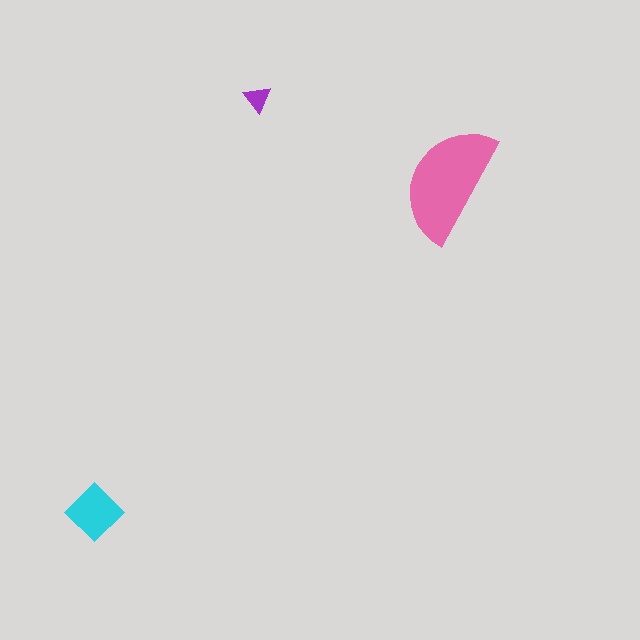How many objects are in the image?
There are 3 objects in the image.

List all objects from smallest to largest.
The purple triangle, the cyan diamond, the pink semicircle.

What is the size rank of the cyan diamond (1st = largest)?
2nd.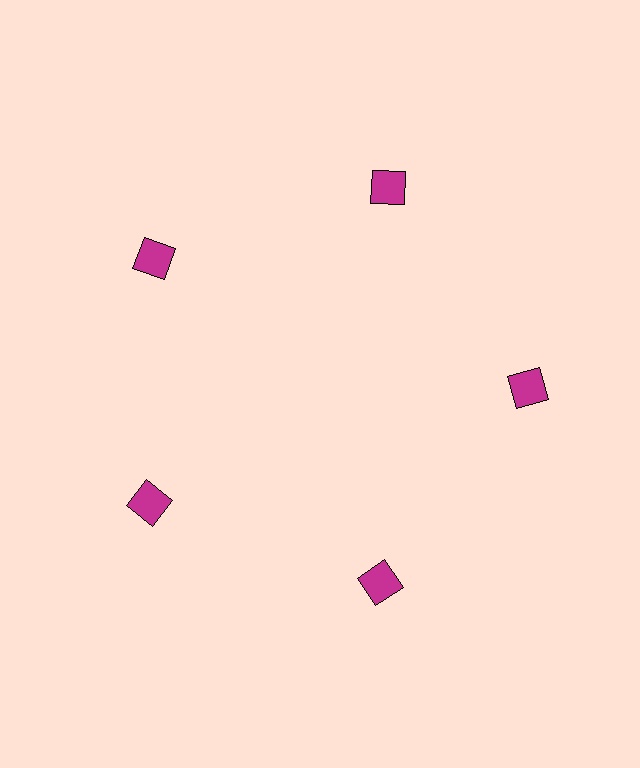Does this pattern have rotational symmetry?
Yes, this pattern has 5-fold rotational symmetry. It looks the same after rotating 72 degrees around the center.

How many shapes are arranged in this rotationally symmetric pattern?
There are 5 shapes, arranged in 5 groups of 1.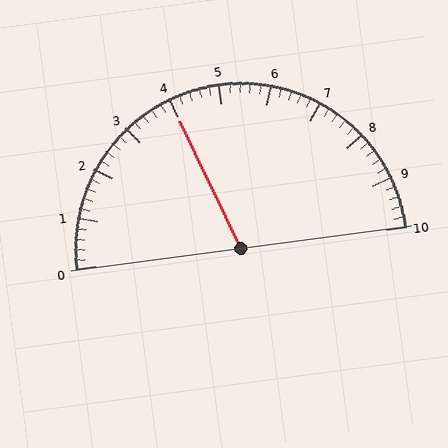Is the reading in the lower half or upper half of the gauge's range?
The reading is in the lower half of the range (0 to 10).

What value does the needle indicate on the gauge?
The needle indicates approximately 4.0.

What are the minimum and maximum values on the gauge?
The gauge ranges from 0 to 10.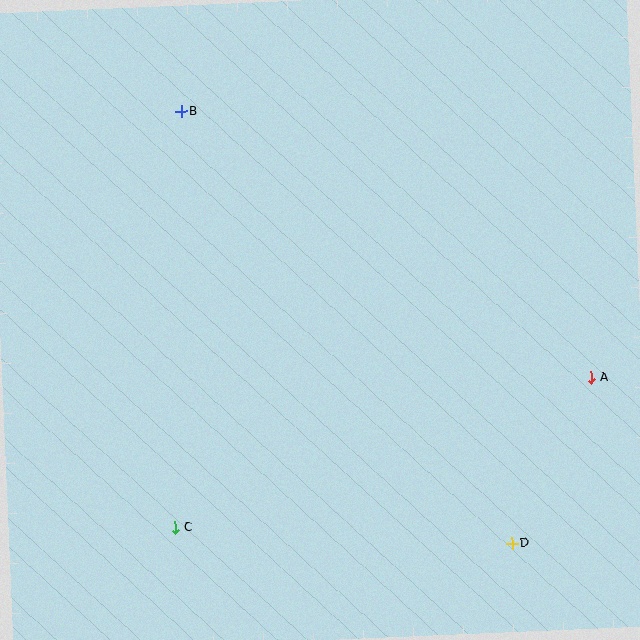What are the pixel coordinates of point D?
Point D is at (512, 544).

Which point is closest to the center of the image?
Point B at (181, 111) is closest to the center.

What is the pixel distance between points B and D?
The distance between B and D is 544 pixels.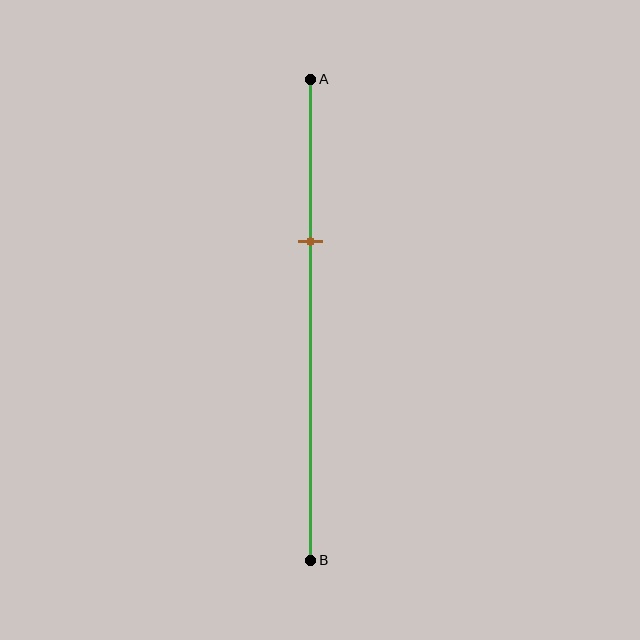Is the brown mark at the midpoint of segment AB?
No, the mark is at about 35% from A, not at the 50% midpoint.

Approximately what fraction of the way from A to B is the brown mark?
The brown mark is approximately 35% of the way from A to B.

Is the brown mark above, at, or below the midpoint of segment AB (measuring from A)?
The brown mark is above the midpoint of segment AB.